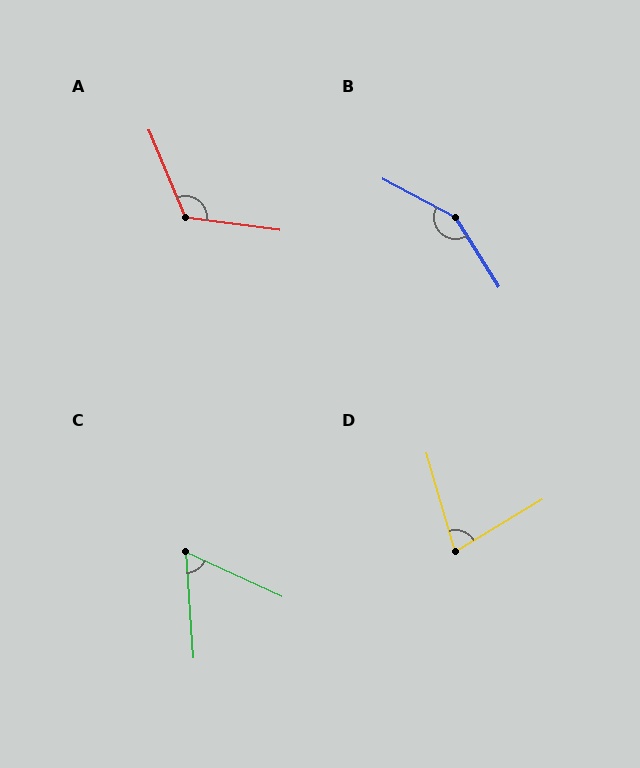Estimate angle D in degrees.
Approximately 75 degrees.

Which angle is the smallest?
C, at approximately 62 degrees.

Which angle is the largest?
B, at approximately 150 degrees.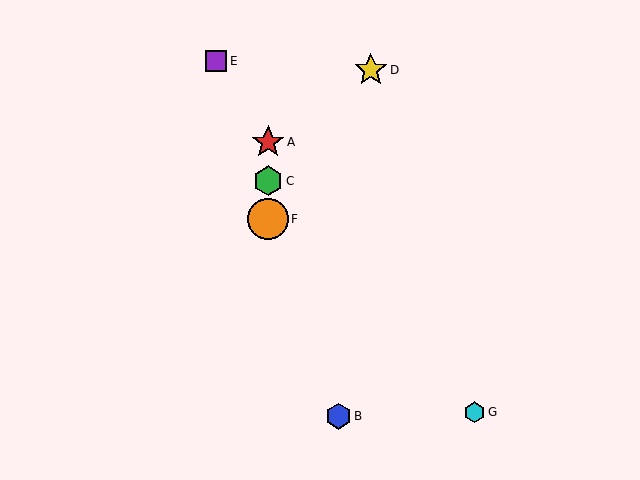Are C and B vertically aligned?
No, C is at x≈268 and B is at x≈338.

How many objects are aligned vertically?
3 objects (A, C, F) are aligned vertically.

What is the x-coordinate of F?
Object F is at x≈268.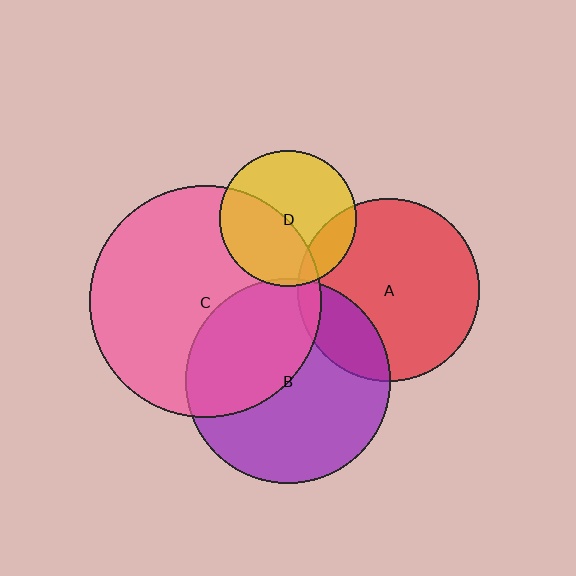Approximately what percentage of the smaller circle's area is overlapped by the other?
Approximately 40%.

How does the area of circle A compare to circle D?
Approximately 1.8 times.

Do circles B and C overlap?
Yes.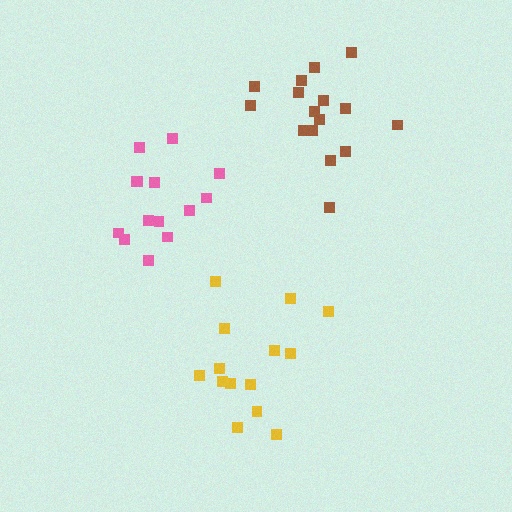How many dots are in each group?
Group 1: 14 dots, Group 2: 14 dots, Group 3: 16 dots (44 total).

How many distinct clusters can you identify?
There are 3 distinct clusters.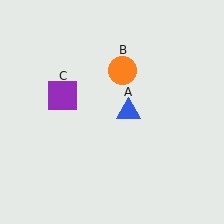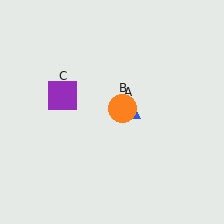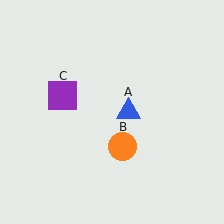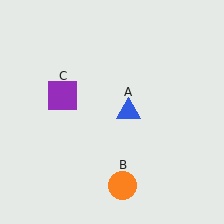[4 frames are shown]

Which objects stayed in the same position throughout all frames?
Blue triangle (object A) and purple square (object C) remained stationary.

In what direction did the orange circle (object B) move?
The orange circle (object B) moved down.